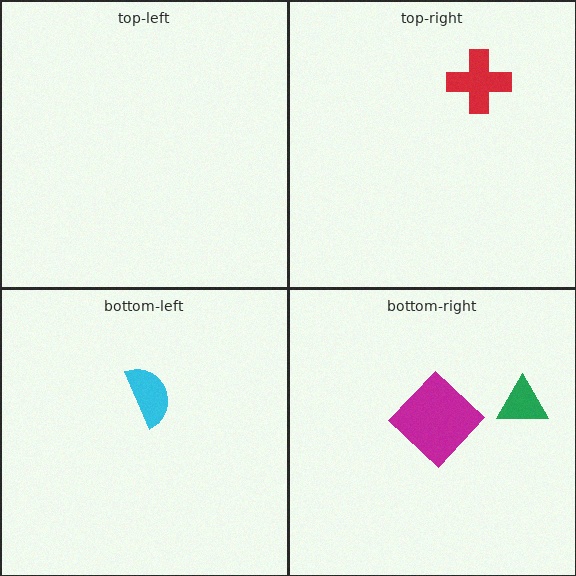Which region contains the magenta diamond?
The bottom-right region.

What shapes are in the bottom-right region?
The magenta diamond, the green triangle.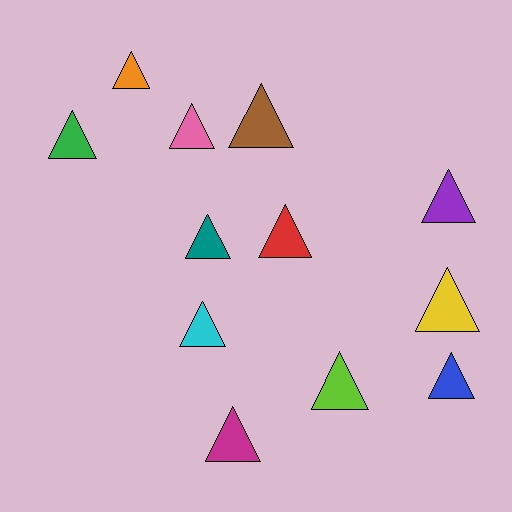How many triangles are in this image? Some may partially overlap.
There are 12 triangles.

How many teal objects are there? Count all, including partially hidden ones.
There is 1 teal object.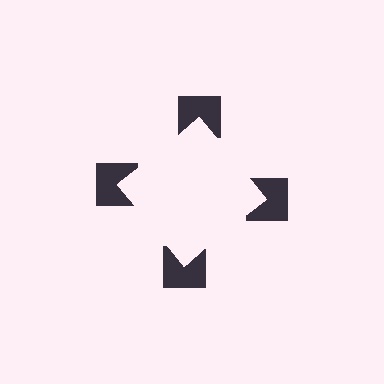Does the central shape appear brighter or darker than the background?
It typically appears slightly brighter than the background, even though no actual brightness change is drawn.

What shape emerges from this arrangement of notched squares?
An illusory square — its edges are inferred from the aligned wedge cuts in the notched squares, not physically drawn.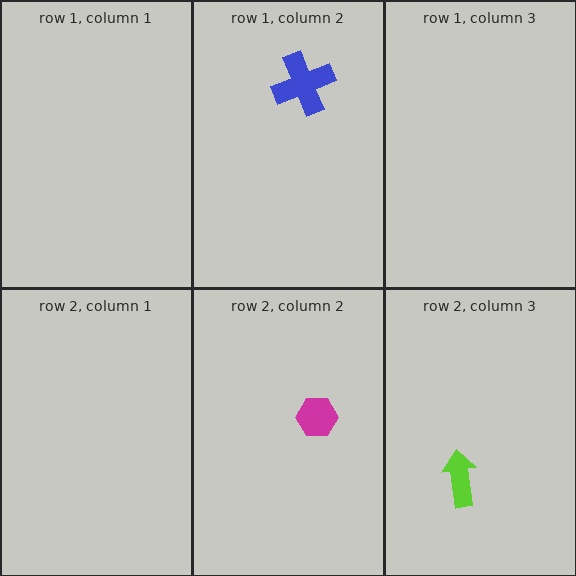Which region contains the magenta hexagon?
The row 2, column 2 region.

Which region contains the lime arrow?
The row 2, column 3 region.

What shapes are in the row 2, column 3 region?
The lime arrow.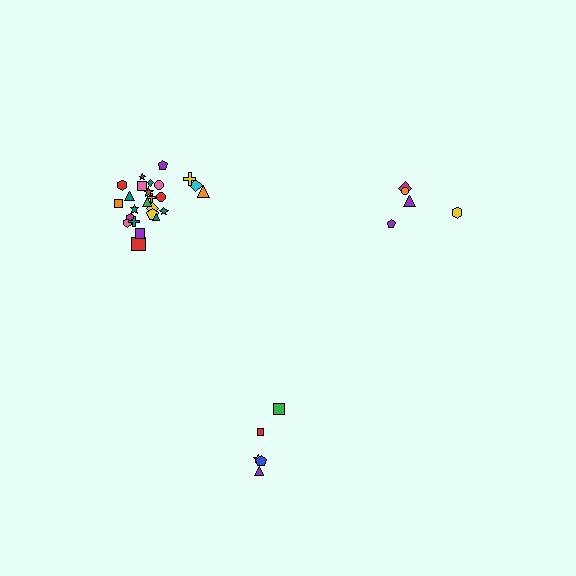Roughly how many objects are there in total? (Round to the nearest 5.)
Roughly 35 objects in total.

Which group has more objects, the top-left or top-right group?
The top-left group.